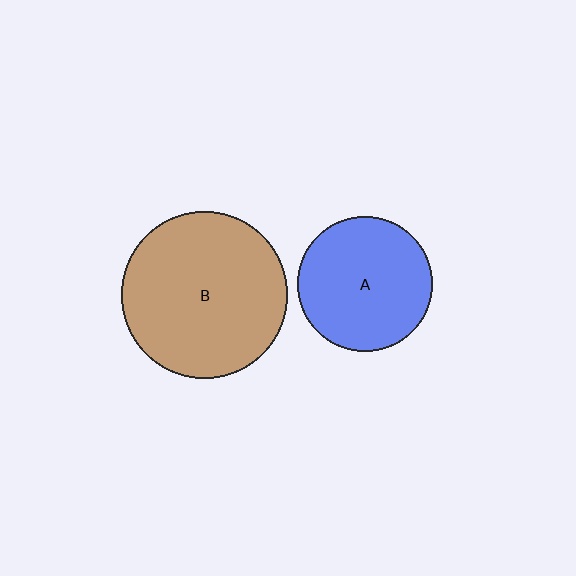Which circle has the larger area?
Circle B (brown).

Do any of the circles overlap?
No, none of the circles overlap.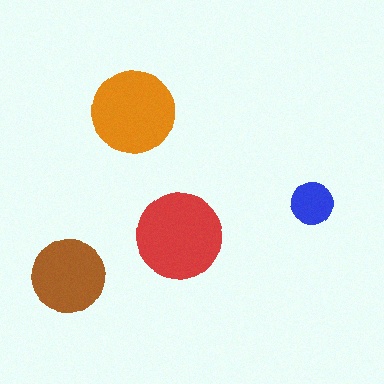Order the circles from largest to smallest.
the red one, the orange one, the brown one, the blue one.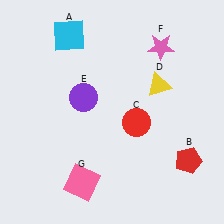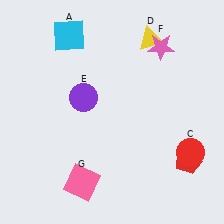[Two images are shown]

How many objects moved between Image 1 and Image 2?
2 objects moved between the two images.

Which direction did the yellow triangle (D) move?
The yellow triangle (D) moved up.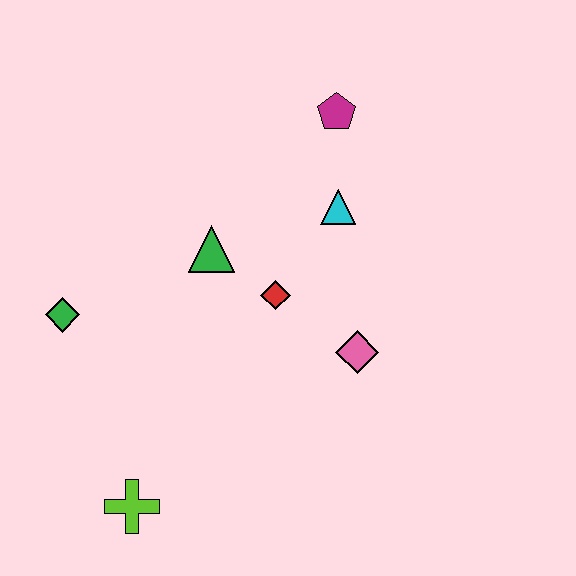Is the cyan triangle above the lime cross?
Yes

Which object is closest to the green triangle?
The red diamond is closest to the green triangle.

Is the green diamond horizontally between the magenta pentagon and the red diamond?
No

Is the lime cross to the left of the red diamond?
Yes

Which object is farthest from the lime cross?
The magenta pentagon is farthest from the lime cross.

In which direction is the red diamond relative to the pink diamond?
The red diamond is to the left of the pink diamond.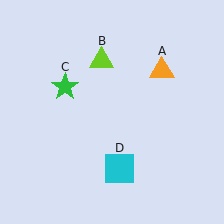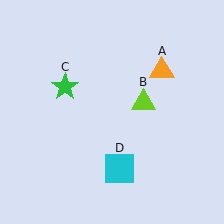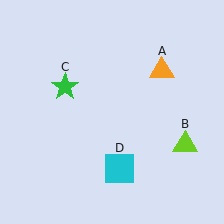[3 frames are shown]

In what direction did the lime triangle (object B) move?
The lime triangle (object B) moved down and to the right.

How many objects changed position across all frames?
1 object changed position: lime triangle (object B).